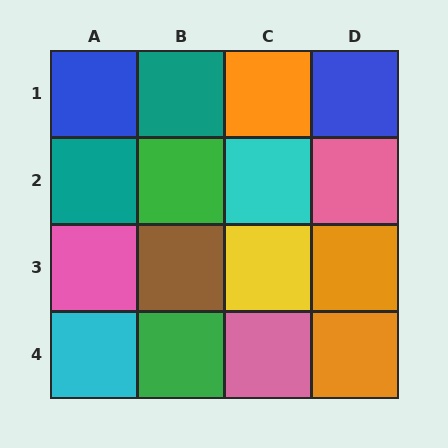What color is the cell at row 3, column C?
Yellow.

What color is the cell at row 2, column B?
Green.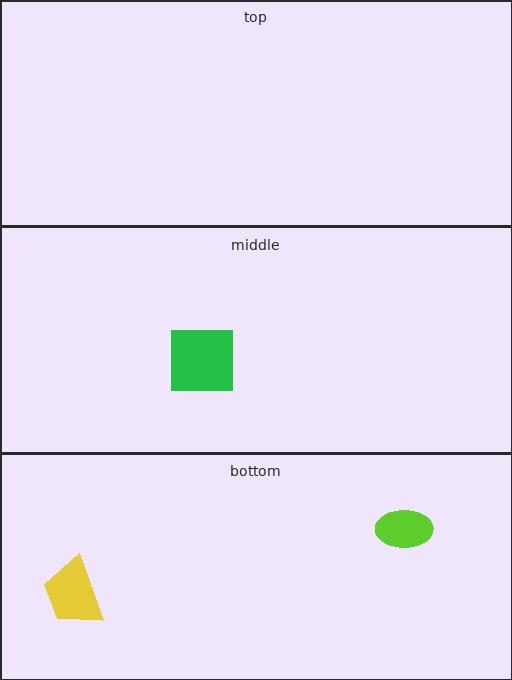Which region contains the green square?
The middle region.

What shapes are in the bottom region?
The yellow trapezoid, the lime ellipse.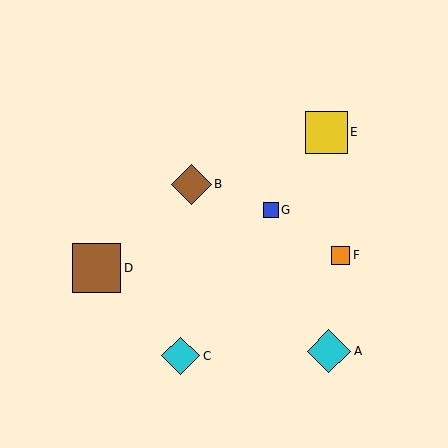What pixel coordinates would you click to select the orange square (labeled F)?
Click at (341, 255) to select the orange square F.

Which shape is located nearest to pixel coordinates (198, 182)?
The brown diamond (labeled B) at (191, 184) is nearest to that location.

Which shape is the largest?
The brown square (labeled D) is the largest.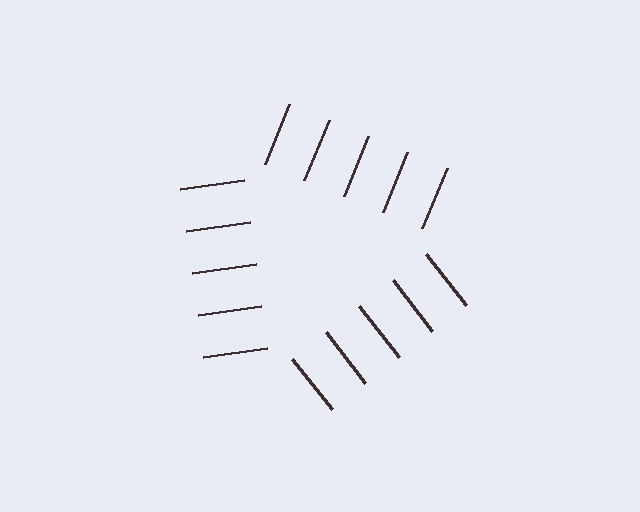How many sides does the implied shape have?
3 sides — the line-ends trace a triangle.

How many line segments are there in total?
15 — 5 along each of the 3 edges.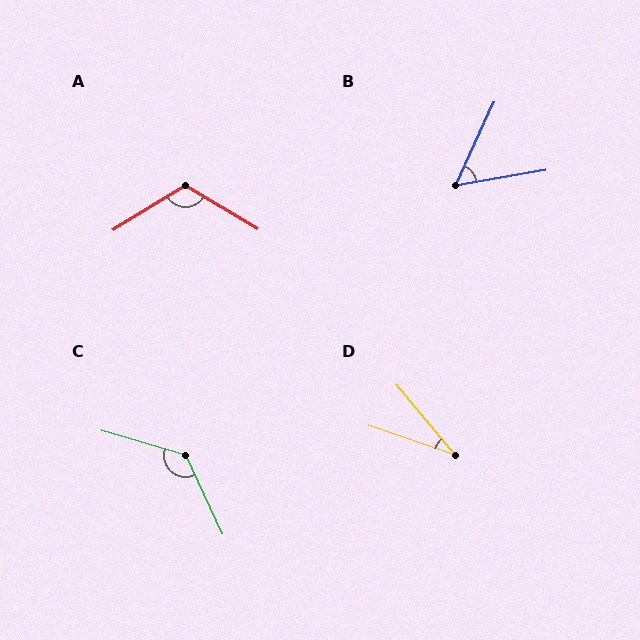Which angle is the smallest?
D, at approximately 31 degrees.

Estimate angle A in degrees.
Approximately 118 degrees.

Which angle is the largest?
C, at approximately 131 degrees.